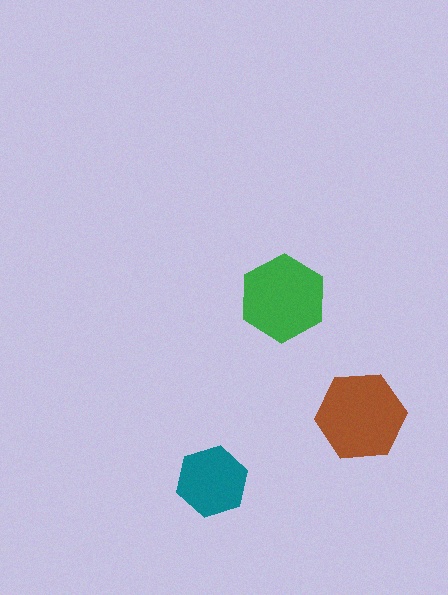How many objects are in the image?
There are 3 objects in the image.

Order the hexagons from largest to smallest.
the brown one, the green one, the teal one.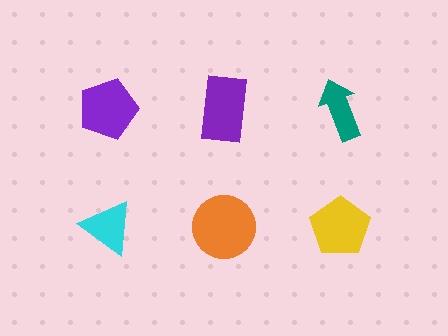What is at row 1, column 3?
A teal arrow.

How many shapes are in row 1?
3 shapes.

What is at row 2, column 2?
An orange circle.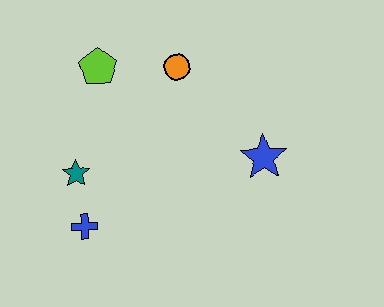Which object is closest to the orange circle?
The lime pentagon is closest to the orange circle.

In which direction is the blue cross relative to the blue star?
The blue cross is to the left of the blue star.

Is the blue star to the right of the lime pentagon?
Yes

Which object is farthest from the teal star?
The blue star is farthest from the teal star.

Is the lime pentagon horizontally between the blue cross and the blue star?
Yes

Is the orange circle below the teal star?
No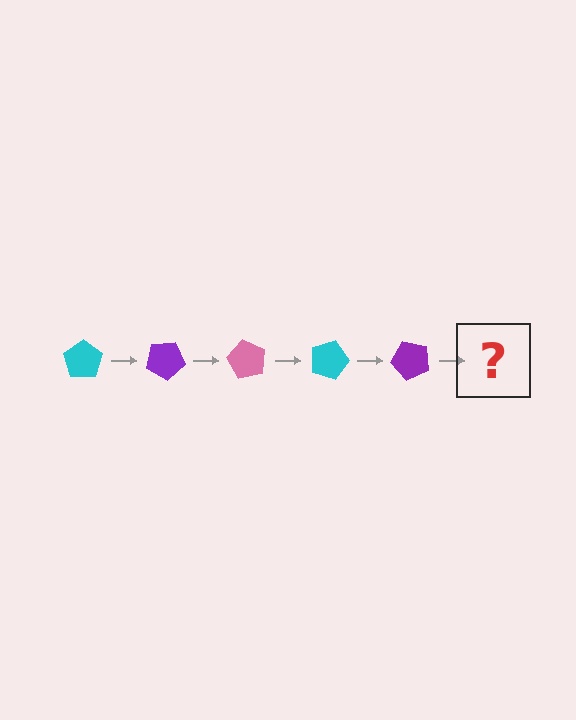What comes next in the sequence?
The next element should be a pink pentagon, rotated 150 degrees from the start.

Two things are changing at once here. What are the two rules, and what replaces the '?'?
The two rules are that it rotates 30 degrees each step and the color cycles through cyan, purple, and pink. The '?' should be a pink pentagon, rotated 150 degrees from the start.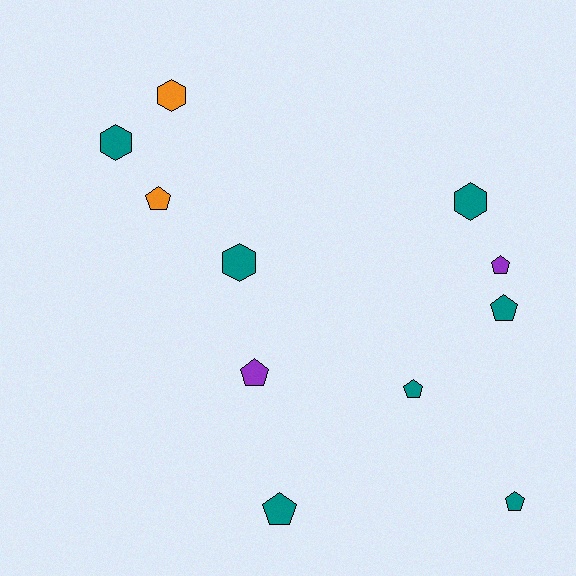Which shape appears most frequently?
Pentagon, with 7 objects.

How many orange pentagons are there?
There is 1 orange pentagon.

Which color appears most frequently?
Teal, with 7 objects.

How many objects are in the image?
There are 11 objects.